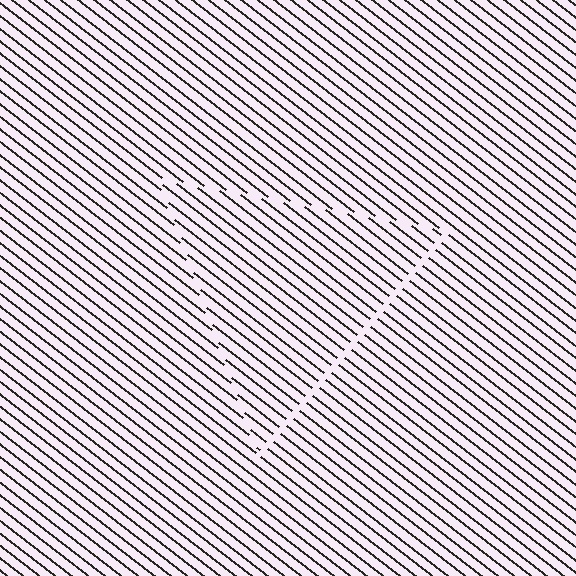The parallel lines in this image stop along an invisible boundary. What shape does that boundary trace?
An illusory triangle. The interior of the shape contains the same grating, shifted by half a period — the contour is defined by the phase discontinuity where line-ends from the inner and outer gratings abut.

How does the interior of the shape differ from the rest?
The interior of the shape contains the same grating, shifted by half a period — the contour is defined by the phase discontinuity where line-ends from the inner and outer gratings abut.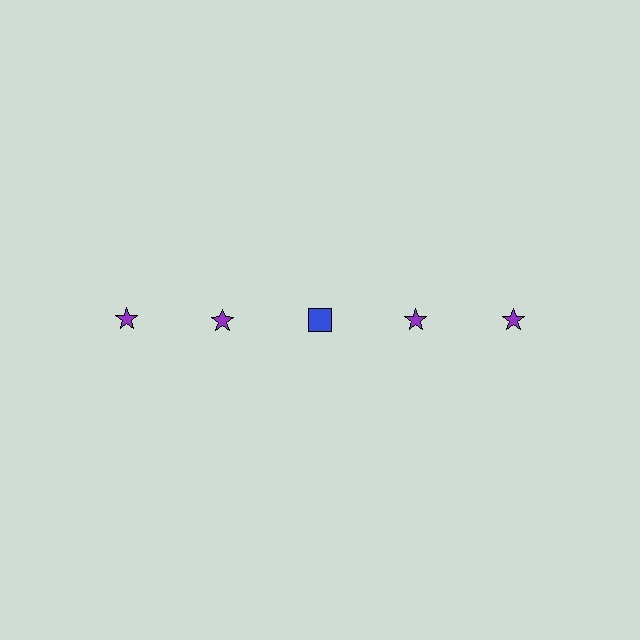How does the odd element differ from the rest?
It differs in both color (blue instead of purple) and shape (square instead of star).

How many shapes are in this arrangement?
There are 5 shapes arranged in a grid pattern.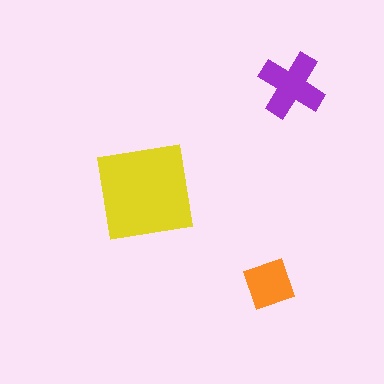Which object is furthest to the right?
The purple cross is rightmost.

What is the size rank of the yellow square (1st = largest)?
1st.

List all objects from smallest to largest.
The orange square, the purple cross, the yellow square.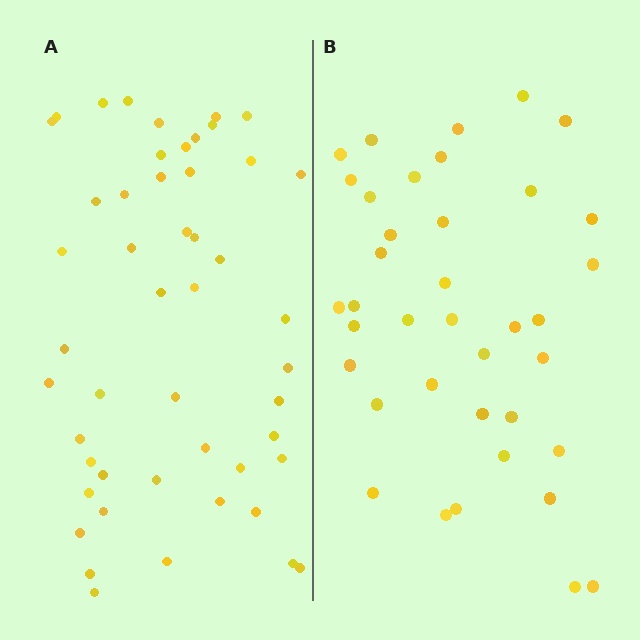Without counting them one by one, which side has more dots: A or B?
Region A (the left region) has more dots.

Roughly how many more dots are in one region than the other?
Region A has roughly 12 or so more dots than region B.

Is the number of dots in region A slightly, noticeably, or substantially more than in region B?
Region A has noticeably more, but not dramatically so. The ratio is roughly 1.3 to 1.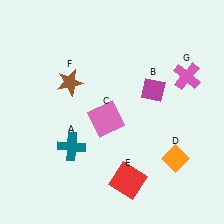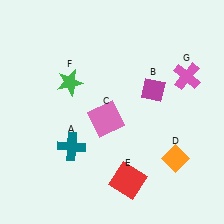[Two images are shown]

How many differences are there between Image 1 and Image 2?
There is 1 difference between the two images.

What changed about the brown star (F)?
In Image 1, F is brown. In Image 2, it changed to green.